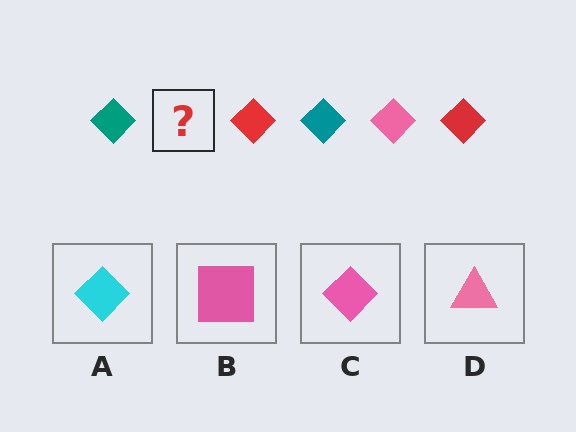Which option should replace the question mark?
Option C.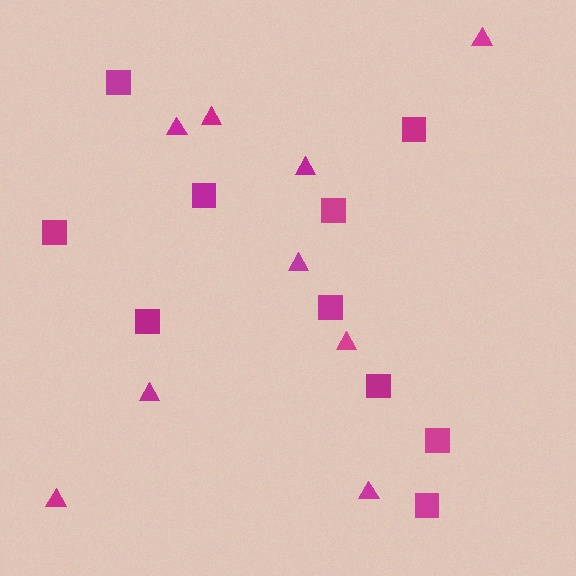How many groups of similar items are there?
There are 2 groups: one group of triangles (9) and one group of squares (10).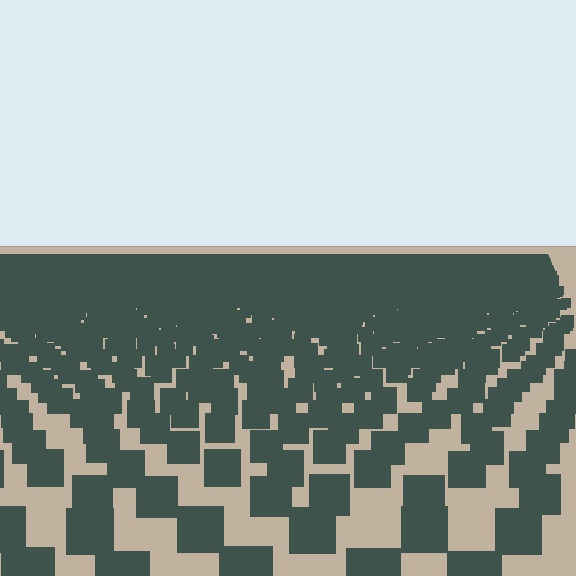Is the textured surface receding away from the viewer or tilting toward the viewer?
The surface is receding away from the viewer. Texture elements get smaller and denser toward the top.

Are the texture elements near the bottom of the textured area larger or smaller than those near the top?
Larger. Near the bottom, elements are closer to the viewer and appear at a bigger on-screen size.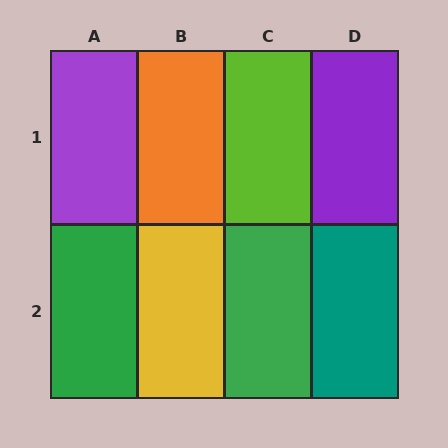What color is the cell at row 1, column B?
Orange.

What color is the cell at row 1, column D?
Purple.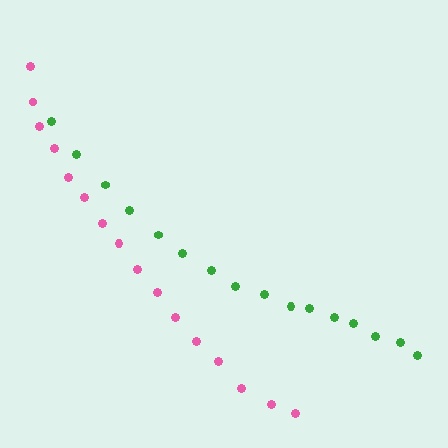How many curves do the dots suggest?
There are 2 distinct paths.